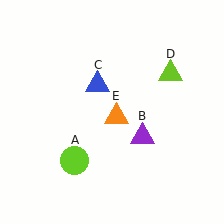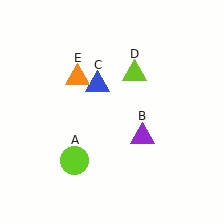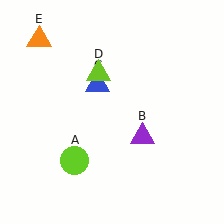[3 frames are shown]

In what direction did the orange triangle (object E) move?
The orange triangle (object E) moved up and to the left.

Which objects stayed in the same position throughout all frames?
Lime circle (object A) and purple triangle (object B) and blue triangle (object C) remained stationary.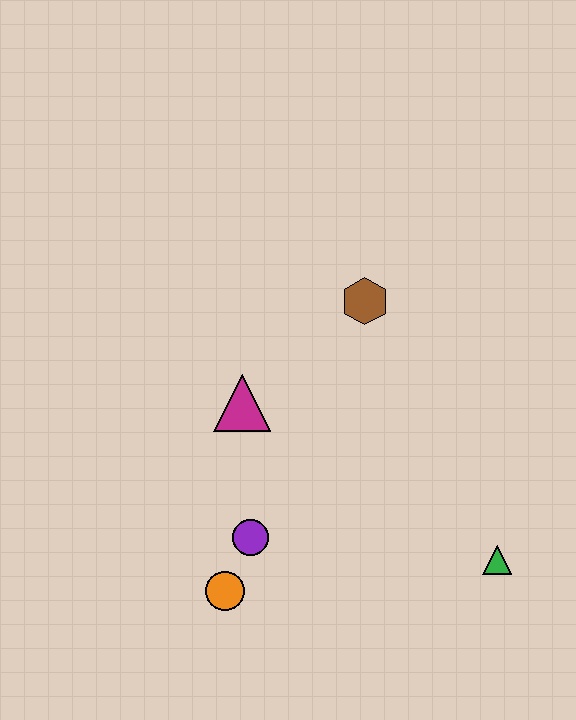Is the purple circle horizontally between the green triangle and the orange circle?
Yes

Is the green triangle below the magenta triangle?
Yes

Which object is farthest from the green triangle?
The magenta triangle is farthest from the green triangle.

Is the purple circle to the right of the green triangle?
No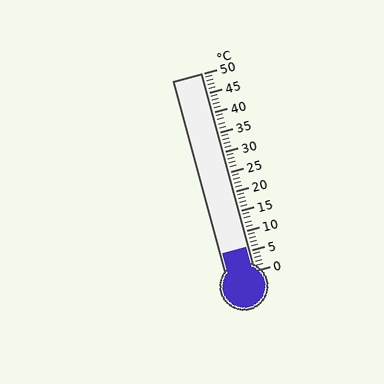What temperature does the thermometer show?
The thermometer shows approximately 6°C.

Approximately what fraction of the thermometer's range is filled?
The thermometer is filled to approximately 10% of its range.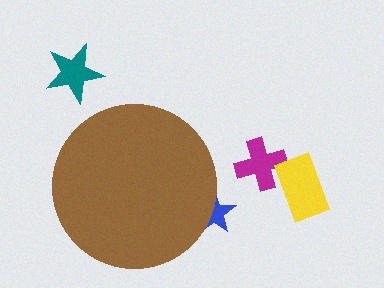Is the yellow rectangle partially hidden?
No, the yellow rectangle is fully visible.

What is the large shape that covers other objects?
A brown circle.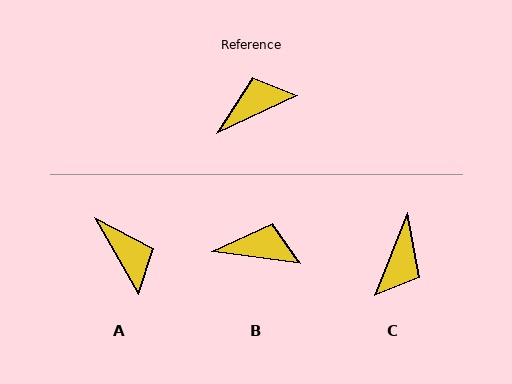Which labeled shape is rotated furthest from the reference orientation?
C, about 137 degrees away.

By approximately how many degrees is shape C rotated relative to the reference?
Approximately 137 degrees clockwise.